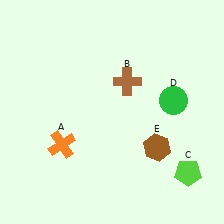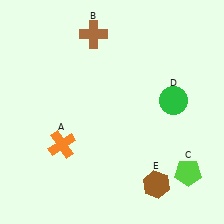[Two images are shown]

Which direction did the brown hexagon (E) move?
The brown hexagon (E) moved down.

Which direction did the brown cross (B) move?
The brown cross (B) moved up.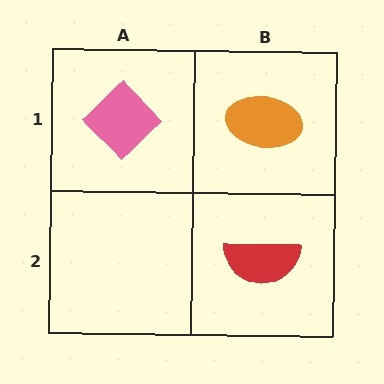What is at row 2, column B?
A red semicircle.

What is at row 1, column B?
An orange ellipse.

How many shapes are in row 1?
2 shapes.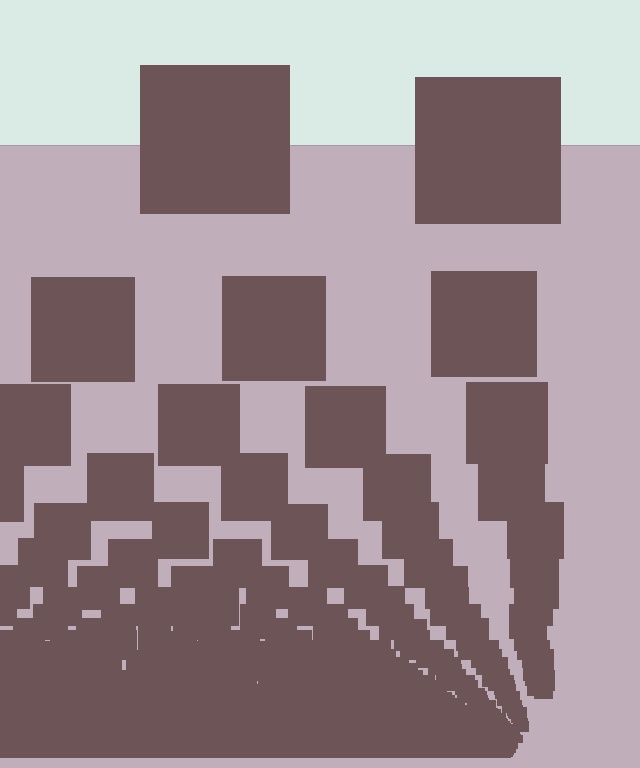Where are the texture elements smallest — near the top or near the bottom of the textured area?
Near the bottom.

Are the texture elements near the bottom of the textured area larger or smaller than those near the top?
Smaller. The gradient is inverted — elements near the bottom are smaller and denser.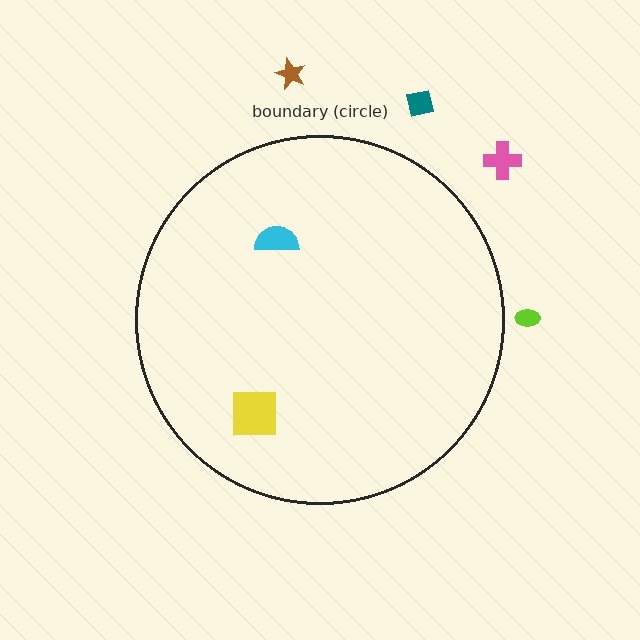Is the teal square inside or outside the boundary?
Outside.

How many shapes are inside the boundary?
2 inside, 4 outside.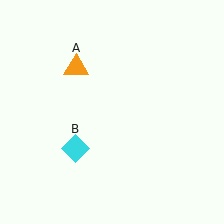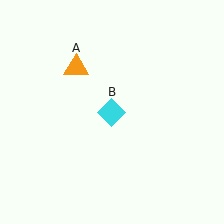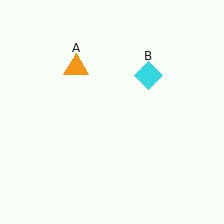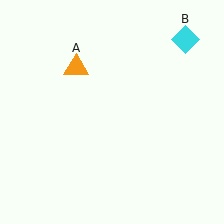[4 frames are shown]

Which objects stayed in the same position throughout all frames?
Orange triangle (object A) remained stationary.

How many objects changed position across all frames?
1 object changed position: cyan diamond (object B).